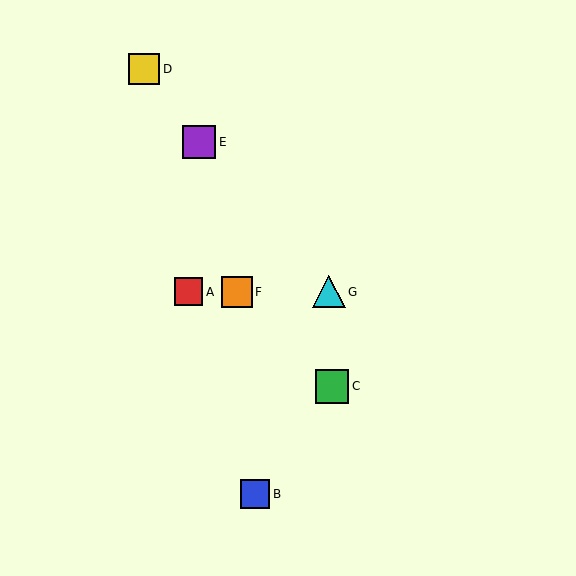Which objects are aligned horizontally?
Objects A, F, G are aligned horizontally.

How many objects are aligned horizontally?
3 objects (A, F, G) are aligned horizontally.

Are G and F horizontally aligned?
Yes, both are at y≈292.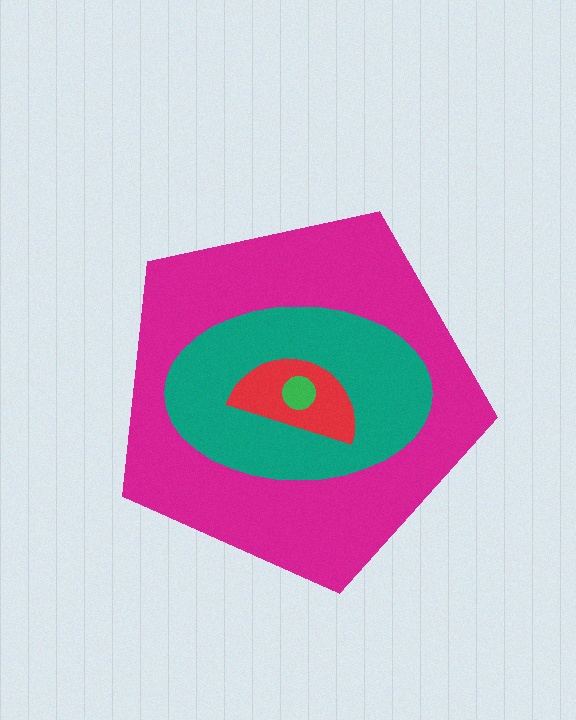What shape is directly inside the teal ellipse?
The red semicircle.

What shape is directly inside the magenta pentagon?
The teal ellipse.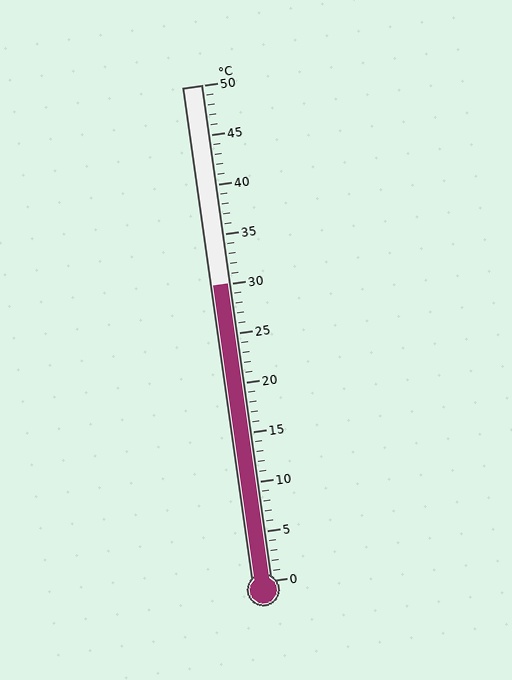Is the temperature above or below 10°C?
The temperature is above 10°C.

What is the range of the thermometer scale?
The thermometer scale ranges from 0°C to 50°C.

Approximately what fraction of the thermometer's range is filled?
The thermometer is filled to approximately 60% of its range.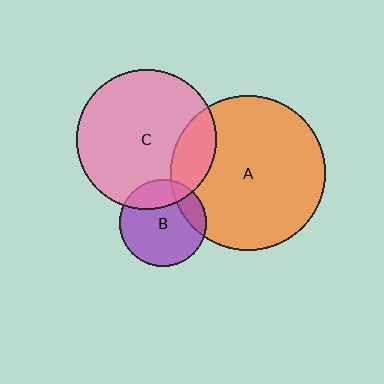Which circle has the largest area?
Circle A (orange).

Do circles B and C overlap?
Yes.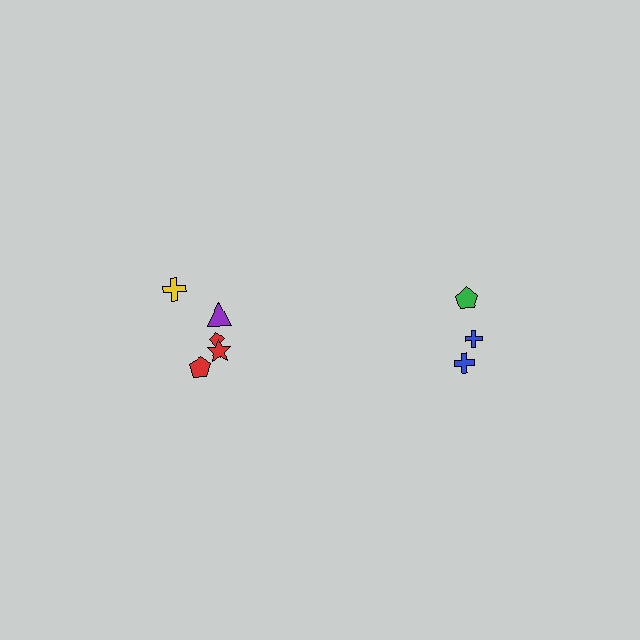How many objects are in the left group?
There are 5 objects.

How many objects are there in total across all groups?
There are 8 objects.